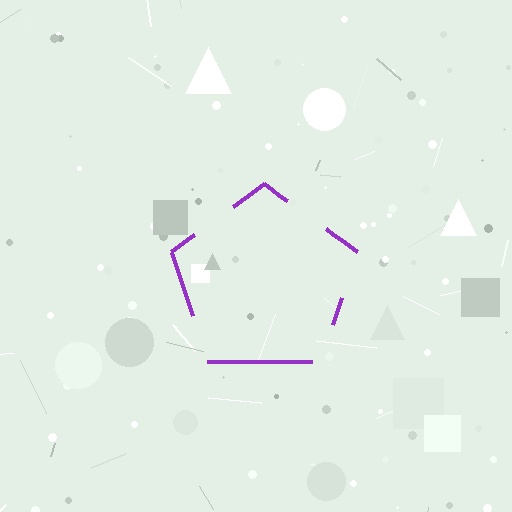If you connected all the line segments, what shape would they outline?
They would outline a pentagon.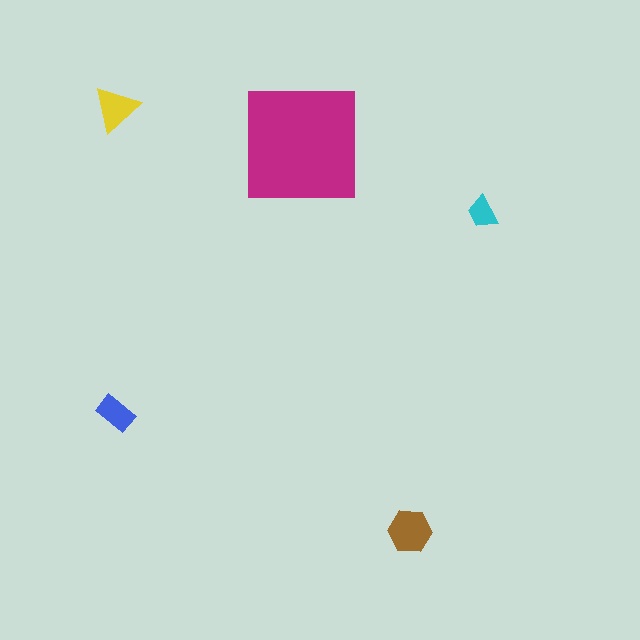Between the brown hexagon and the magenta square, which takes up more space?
The magenta square.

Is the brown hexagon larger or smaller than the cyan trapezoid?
Larger.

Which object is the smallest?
The cyan trapezoid.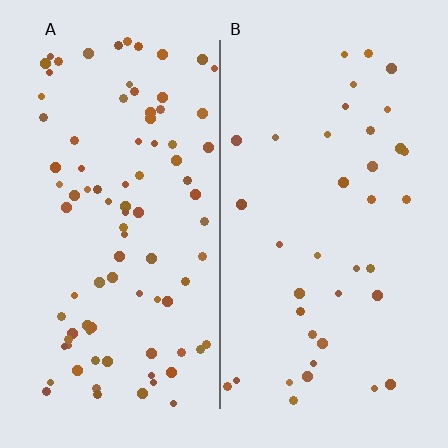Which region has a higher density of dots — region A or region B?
A (the left).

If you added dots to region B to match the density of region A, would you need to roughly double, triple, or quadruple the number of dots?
Approximately double.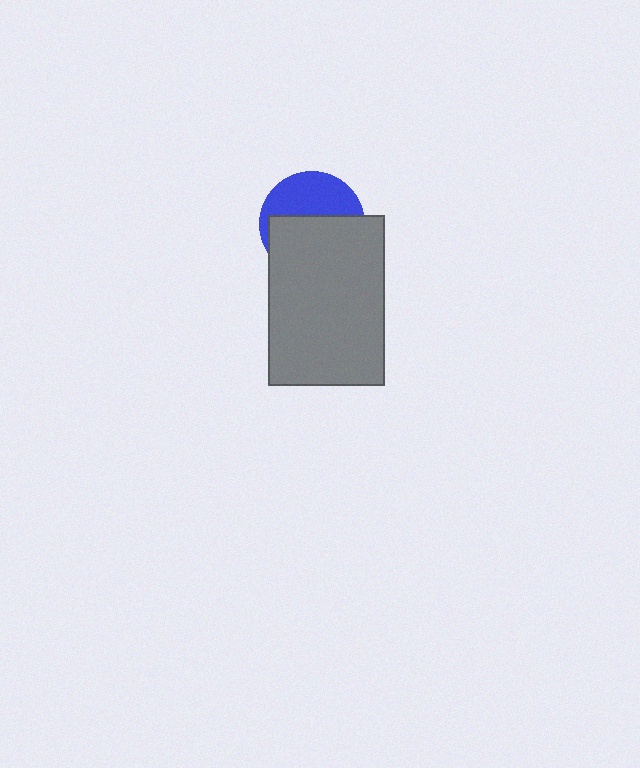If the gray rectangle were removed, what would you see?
You would see the complete blue circle.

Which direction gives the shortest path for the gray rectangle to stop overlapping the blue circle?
Moving down gives the shortest separation.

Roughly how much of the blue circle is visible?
A small part of it is visible (roughly 42%).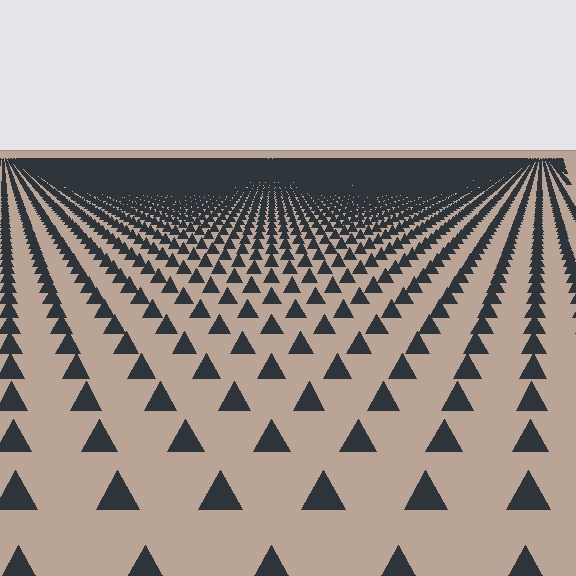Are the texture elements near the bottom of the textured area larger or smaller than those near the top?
Larger. Near the bottom, elements are closer to the viewer and appear at a bigger on-screen size.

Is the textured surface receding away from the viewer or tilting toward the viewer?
The surface is receding away from the viewer. Texture elements get smaller and denser toward the top.